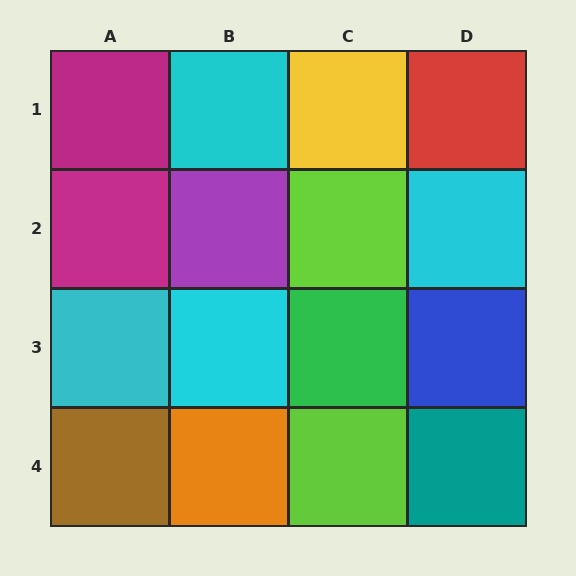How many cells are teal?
1 cell is teal.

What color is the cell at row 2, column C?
Lime.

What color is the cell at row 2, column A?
Magenta.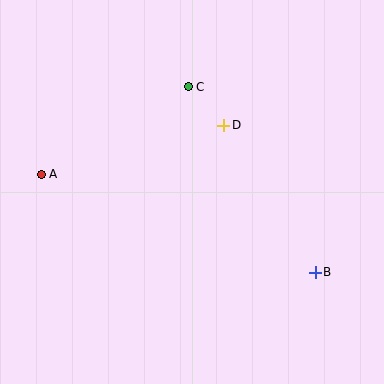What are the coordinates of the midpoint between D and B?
The midpoint between D and B is at (270, 199).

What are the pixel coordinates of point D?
Point D is at (224, 125).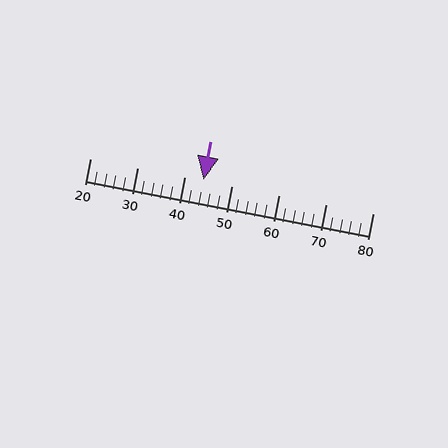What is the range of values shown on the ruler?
The ruler shows values from 20 to 80.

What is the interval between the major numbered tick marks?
The major tick marks are spaced 10 units apart.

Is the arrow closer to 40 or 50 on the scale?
The arrow is closer to 40.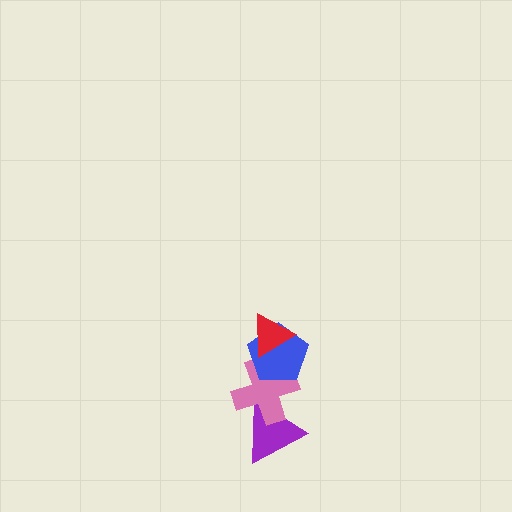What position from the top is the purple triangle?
The purple triangle is 4th from the top.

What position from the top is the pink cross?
The pink cross is 3rd from the top.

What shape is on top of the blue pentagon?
The red triangle is on top of the blue pentagon.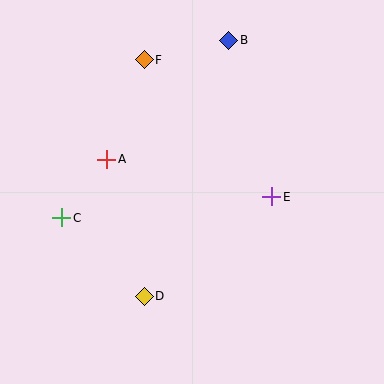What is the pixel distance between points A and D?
The distance between A and D is 142 pixels.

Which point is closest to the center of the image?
Point E at (272, 197) is closest to the center.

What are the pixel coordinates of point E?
Point E is at (272, 197).